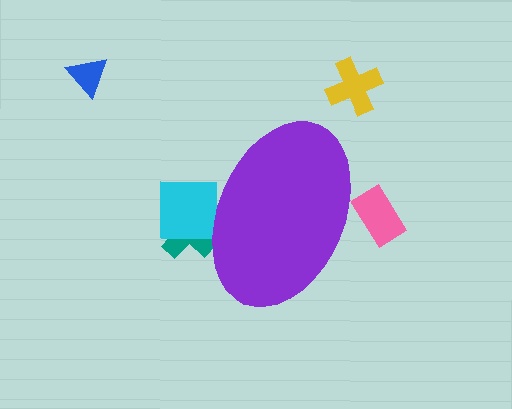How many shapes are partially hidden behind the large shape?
3 shapes are partially hidden.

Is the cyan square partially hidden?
Yes, the cyan square is partially hidden behind the purple ellipse.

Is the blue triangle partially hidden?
No, the blue triangle is fully visible.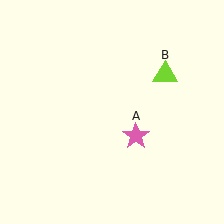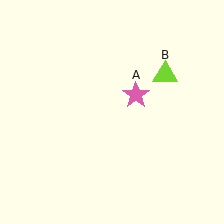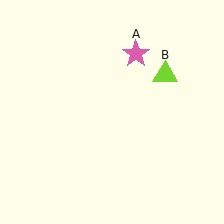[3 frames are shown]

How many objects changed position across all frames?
1 object changed position: pink star (object A).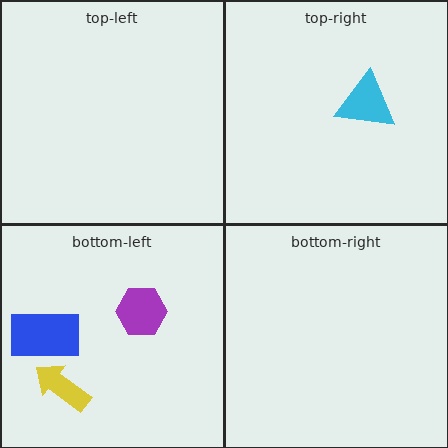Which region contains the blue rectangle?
The bottom-left region.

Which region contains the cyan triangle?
The top-right region.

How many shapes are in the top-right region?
1.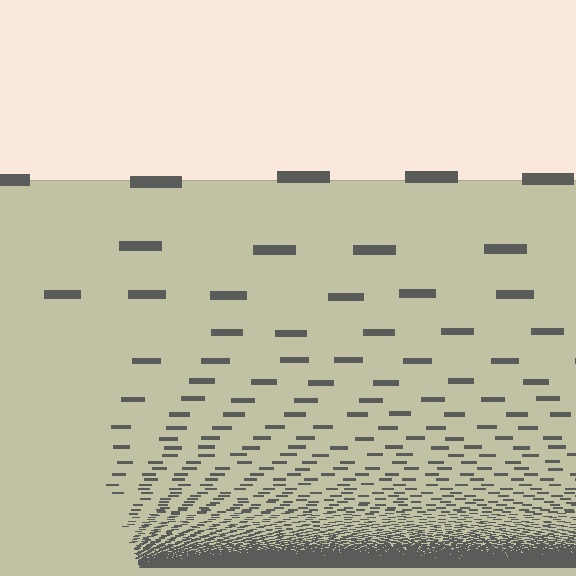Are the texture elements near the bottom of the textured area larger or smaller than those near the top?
Smaller. The gradient is inverted — elements near the bottom are smaller and denser.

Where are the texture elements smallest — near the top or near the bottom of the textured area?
Near the bottom.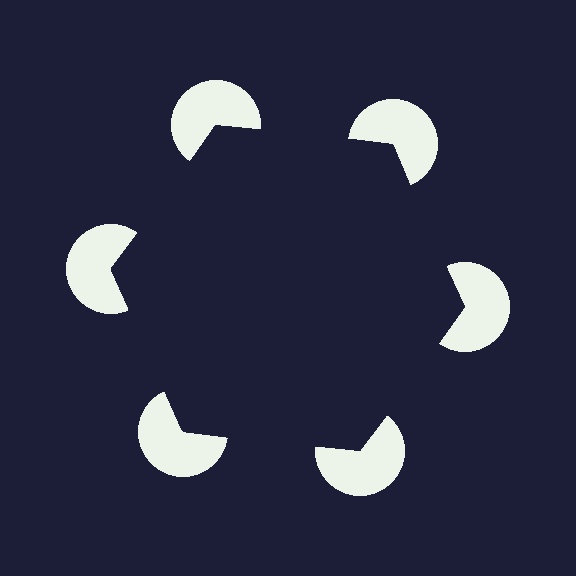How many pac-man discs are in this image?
There are 6 — one at each vertex of the illusory hexagon.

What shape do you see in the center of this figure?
An illusory hexagon — its edges are inferred from the aligned wedge cuts in the pac-man discs, not physically drawn.